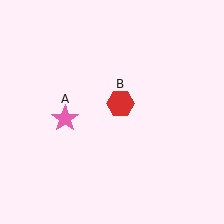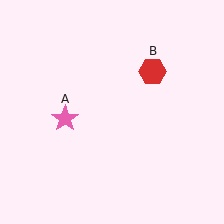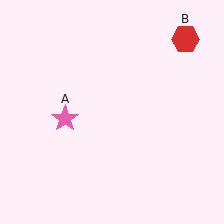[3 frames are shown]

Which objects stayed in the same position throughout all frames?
Pink star (object A) remained stationary.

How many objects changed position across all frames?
1 object changed position: red hexagon (object B).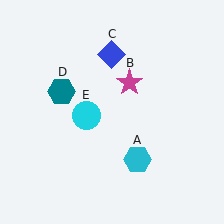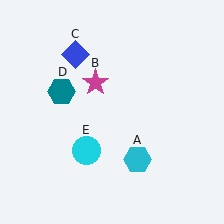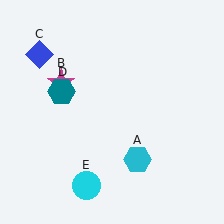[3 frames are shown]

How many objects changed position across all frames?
3 objects changed position: magenta star (object B), blue diamond (object C), cyan circle (object E).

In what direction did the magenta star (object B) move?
The magenta star (object B) moved left.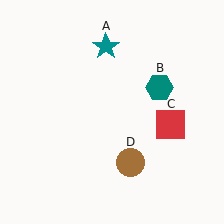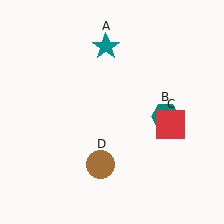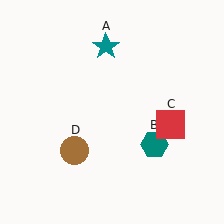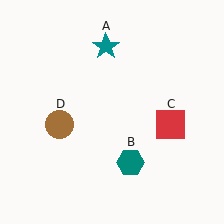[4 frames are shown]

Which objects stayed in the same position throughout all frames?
Teal star (object A) and red square (object C) remained stationary.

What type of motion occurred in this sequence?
The teal hexagon (object B), brown circle (object D) rotated clockwise around the center of the scene.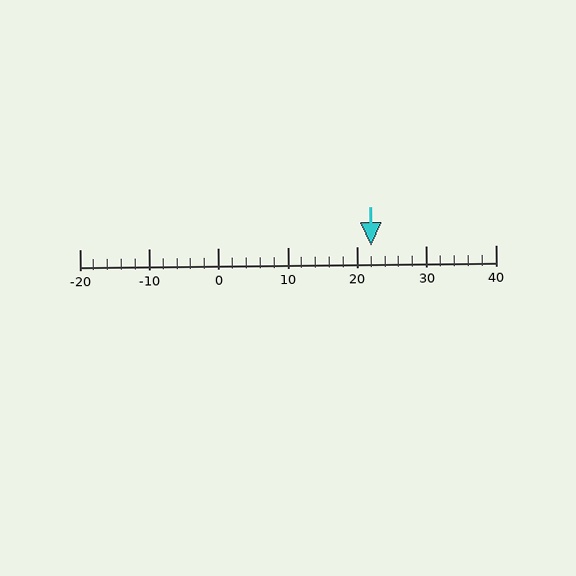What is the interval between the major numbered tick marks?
The major tick marks are spaced 10 units apart.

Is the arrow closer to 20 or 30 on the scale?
The arrow is closer to 20.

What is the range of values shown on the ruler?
The ruler shows values from -20 to 40.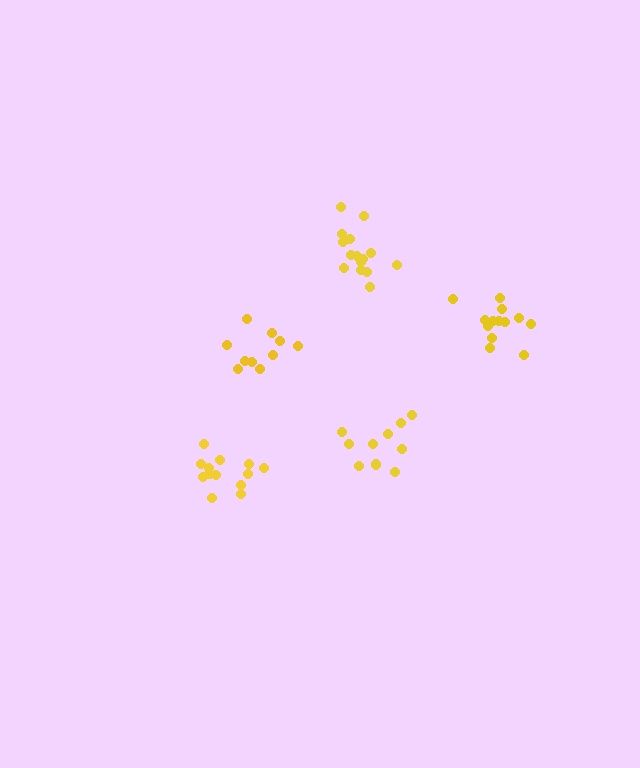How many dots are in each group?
Group 1: 10 dots, Group 2: 15 dots, Group 3: 14 dots, Group 4: 13 dots, Group 5: 11 dots (63 total).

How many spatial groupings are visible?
There are 5 spatial groupings.